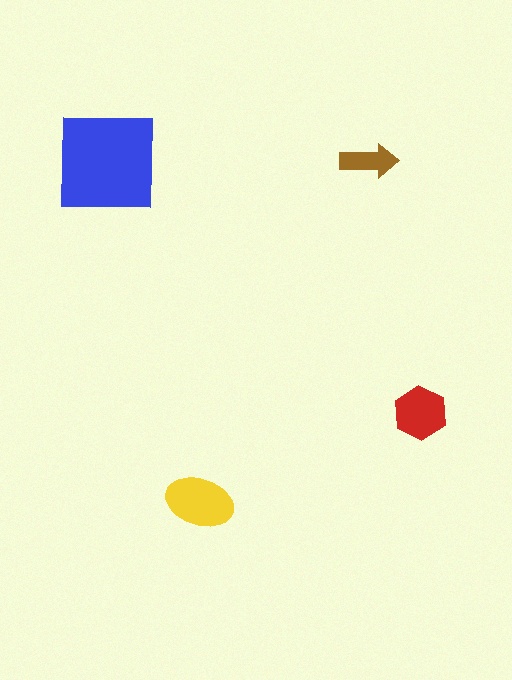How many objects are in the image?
There are 4 objects in the image.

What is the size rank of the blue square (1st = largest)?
1st.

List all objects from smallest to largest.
The brown arrow, the red hexagon, the yellow ellipse, the blue square.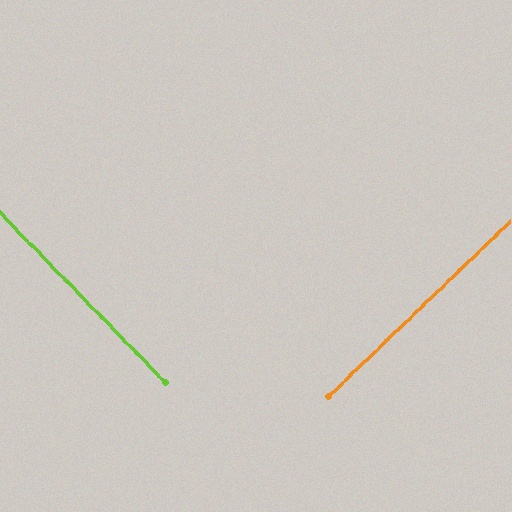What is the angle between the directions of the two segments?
Approximately 90 degrees.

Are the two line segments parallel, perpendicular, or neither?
Perpendicular — they meet at approximately 90°.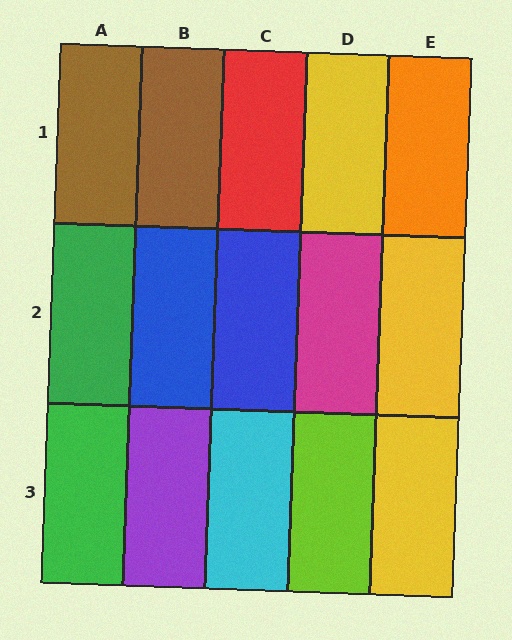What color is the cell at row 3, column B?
Purple.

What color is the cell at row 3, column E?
Yellow.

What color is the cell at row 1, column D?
Yellow.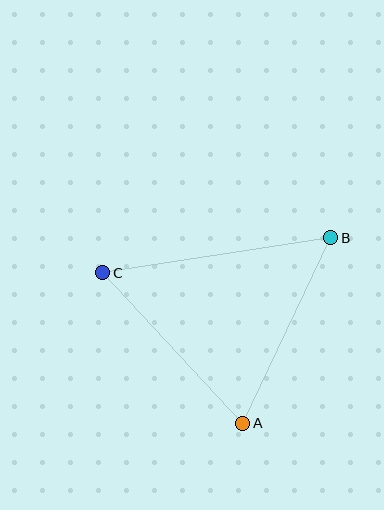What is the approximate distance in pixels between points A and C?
The distance between A and C is approximately 206 pixels.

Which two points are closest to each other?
Points A and B are closest to each other.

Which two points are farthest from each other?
Points B and C are farthest from each other.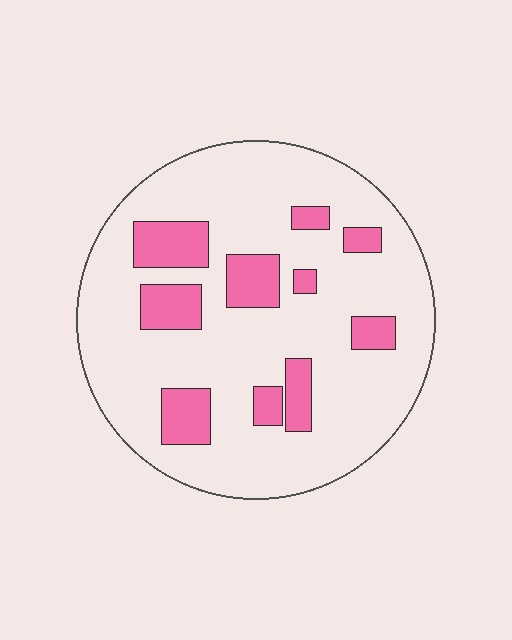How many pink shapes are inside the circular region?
10.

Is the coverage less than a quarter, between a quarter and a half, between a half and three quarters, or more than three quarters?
Less than a quarter.